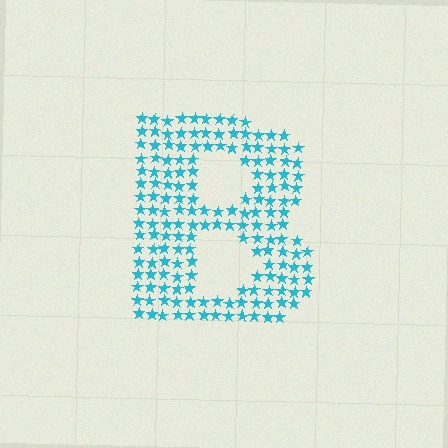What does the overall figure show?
The overall figure shows the letter B.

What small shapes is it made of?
It is made of small stars.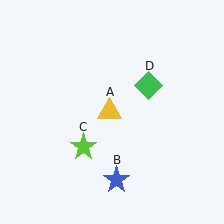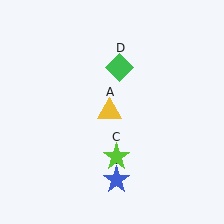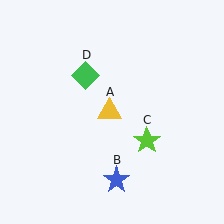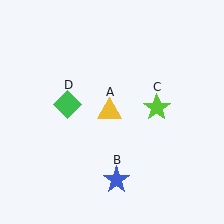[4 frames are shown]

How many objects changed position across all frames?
2 objects changed position: lime star (object C), green diamond (object D).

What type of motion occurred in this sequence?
The lime star (object C), green diamond (object D) rotated counterclockwise around the center of the scene.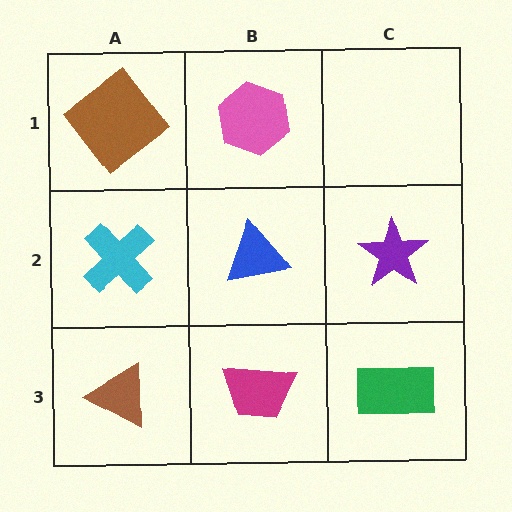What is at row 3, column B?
A magenta trapezoid.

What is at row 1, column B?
A pink hexagon.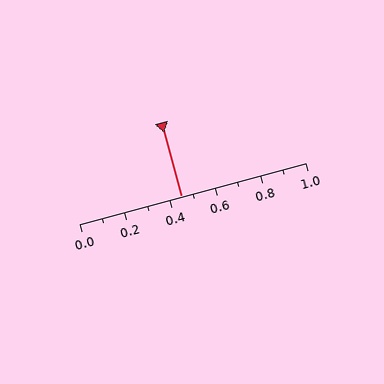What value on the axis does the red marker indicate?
The marker indicates approximately 0.45.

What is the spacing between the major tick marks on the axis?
The major ticks are spaced 0.2 apart.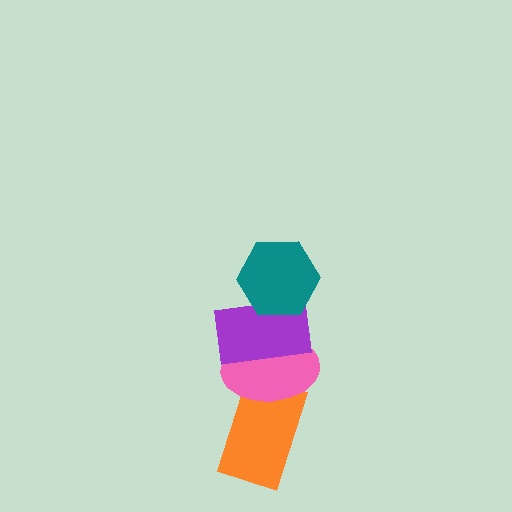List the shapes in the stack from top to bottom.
From top to bottom: the teal hexagon, the purple rectangle, the pink ellipse, the orange rectangle.